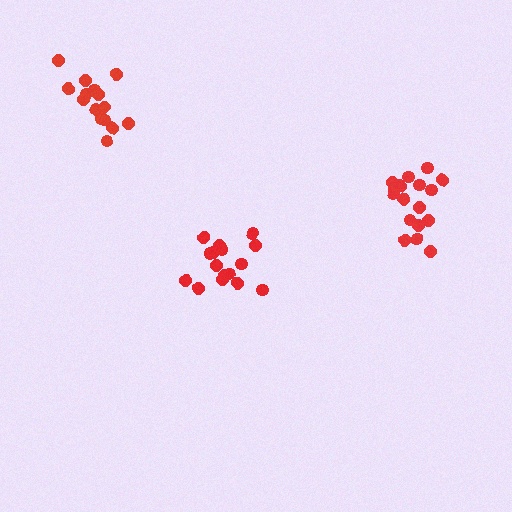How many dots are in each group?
Group 1: 17 dots, Group 2: 16 dots, Group 3: 16 dots (49 total).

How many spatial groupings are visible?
There are 3 spatial groupings.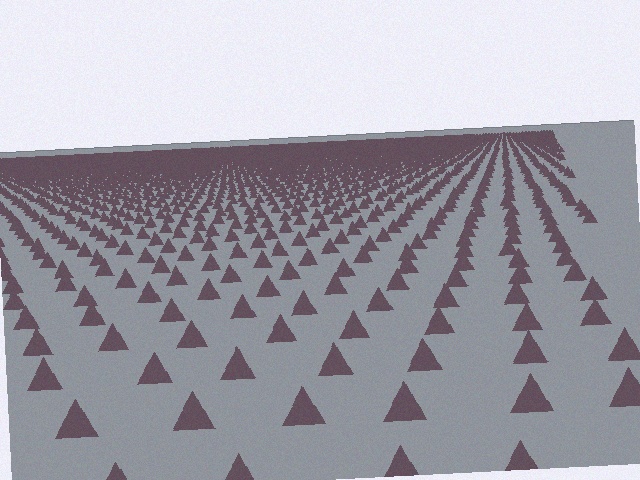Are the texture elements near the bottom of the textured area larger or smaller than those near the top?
Larger. Near the bottom, elements are closer to the viewer and appear at a bigger on-screen size.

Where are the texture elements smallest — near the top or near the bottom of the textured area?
Near the top.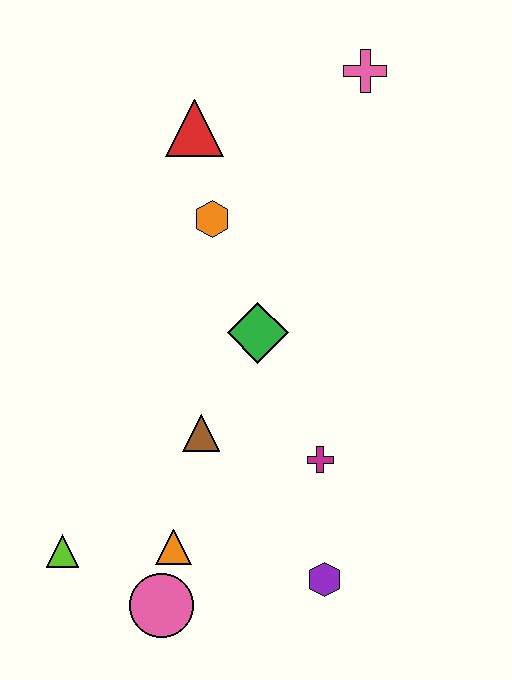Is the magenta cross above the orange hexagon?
No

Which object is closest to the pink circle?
The orange triangle is closest to the pink circle.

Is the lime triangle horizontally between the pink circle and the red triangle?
No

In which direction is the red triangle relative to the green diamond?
The red triangle is above the green diamond.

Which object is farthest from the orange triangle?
The pink cross is farthest from the orange triangle.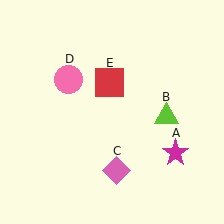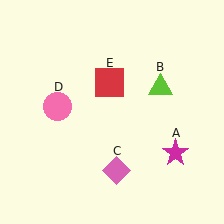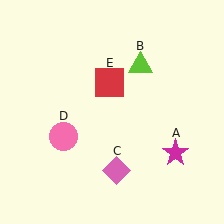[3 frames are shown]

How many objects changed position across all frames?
2 objects changed position: lime triangle (object B), pink circle (object D).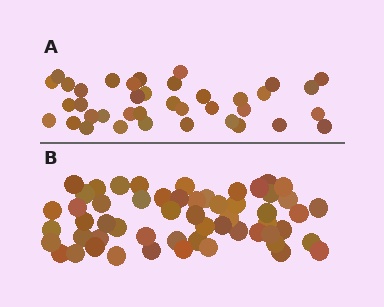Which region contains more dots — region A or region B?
Region B (the bottom region) has more dots.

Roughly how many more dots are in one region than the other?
Region B has approximately 20 more dots than region A.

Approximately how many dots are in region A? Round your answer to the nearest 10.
About 40 dots. (The exact count is 38, which rounds to 40.)